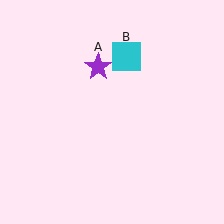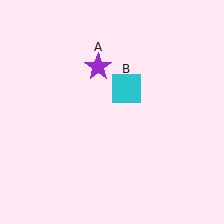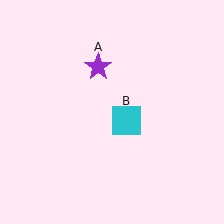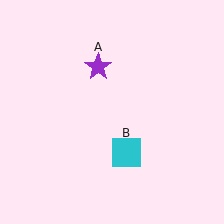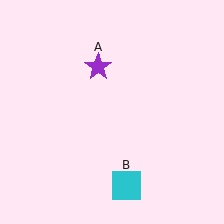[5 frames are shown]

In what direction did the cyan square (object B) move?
The cyan square (object B) moved down.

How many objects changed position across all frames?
1 object changed position: cyan square (object B).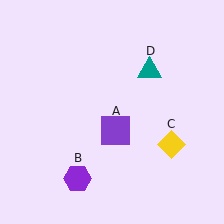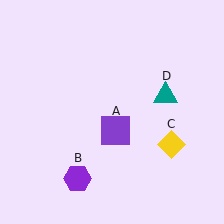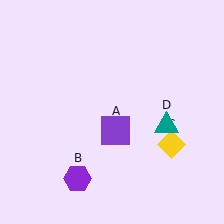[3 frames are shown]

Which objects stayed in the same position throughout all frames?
Purple square (object A) and purple hexagon (object B) and yellow diamond (object C) remained stationary.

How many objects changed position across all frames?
1 object changed position: teal triangle (object D).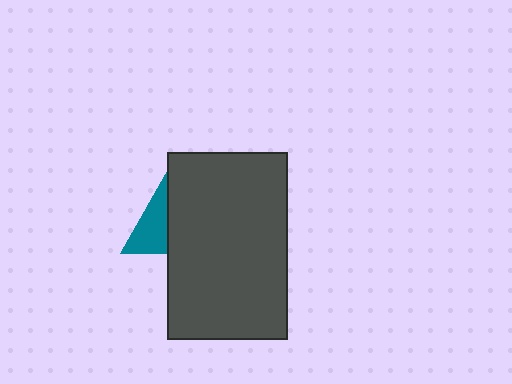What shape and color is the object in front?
The object in front is a dark gray rectangle.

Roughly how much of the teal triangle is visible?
About half of it is visible (roughly 46%).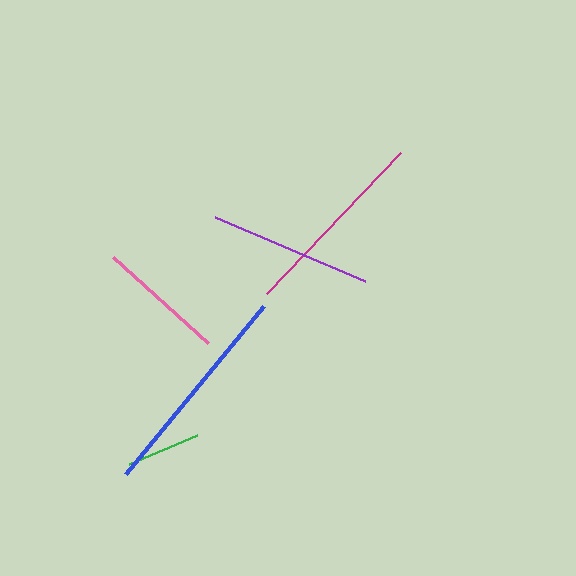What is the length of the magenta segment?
The magenta segment is approximately 195 pixels long.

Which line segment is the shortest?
The green line is the shortest at approximately 74 pixels.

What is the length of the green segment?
The green segment is approximately 74 pixels long.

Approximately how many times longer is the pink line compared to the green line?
The pink line is approximately 1.7 times the length of the green line.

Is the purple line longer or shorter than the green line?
The purple line is longer than the green line.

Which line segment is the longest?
The blue line is the longest at approximately 217 pixels.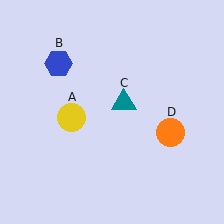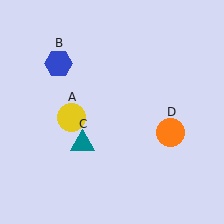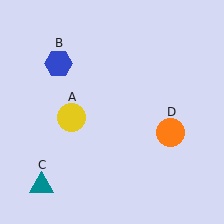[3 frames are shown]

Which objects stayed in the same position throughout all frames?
Yellow circle (object A) and blue hexagon (object B) and orange circle (object D) remained stationary.